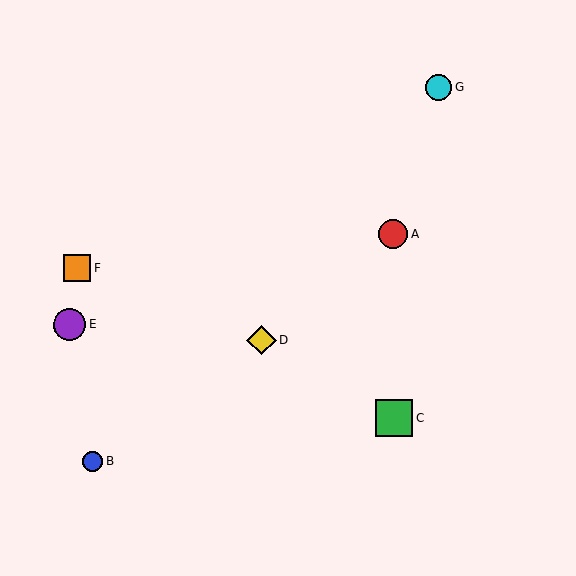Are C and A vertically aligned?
Yes, both are at x≈394.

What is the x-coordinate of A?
Object A is at x≈393.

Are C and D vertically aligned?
No, C is at x≈394 and D is at x≈262.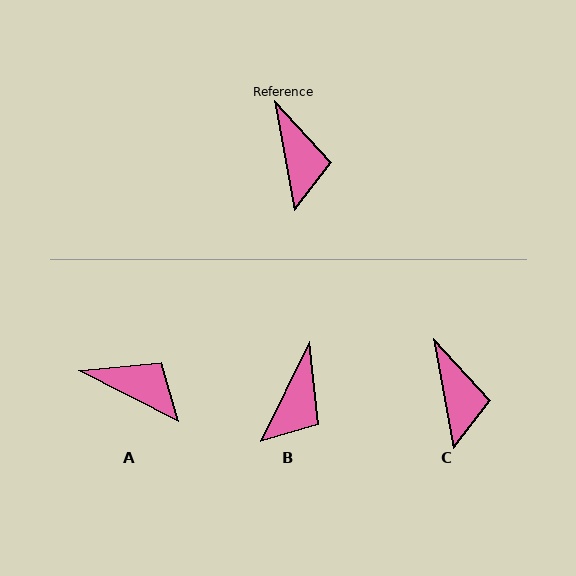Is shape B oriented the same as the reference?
No, it is off by about 36 degrees.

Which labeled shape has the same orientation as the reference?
C.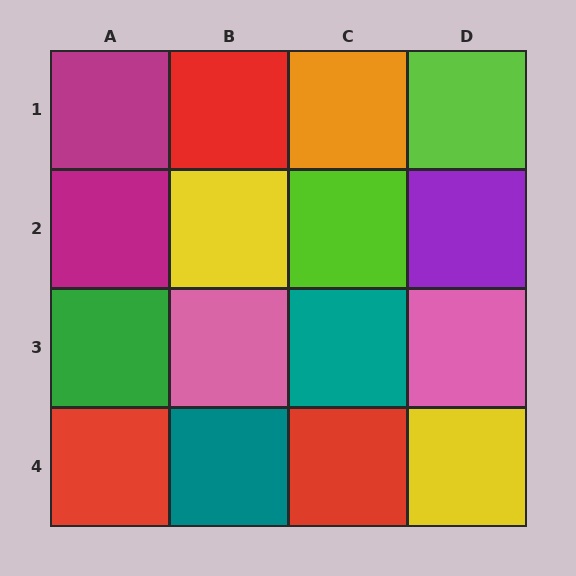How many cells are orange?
1 cell is orange.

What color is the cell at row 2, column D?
Purple.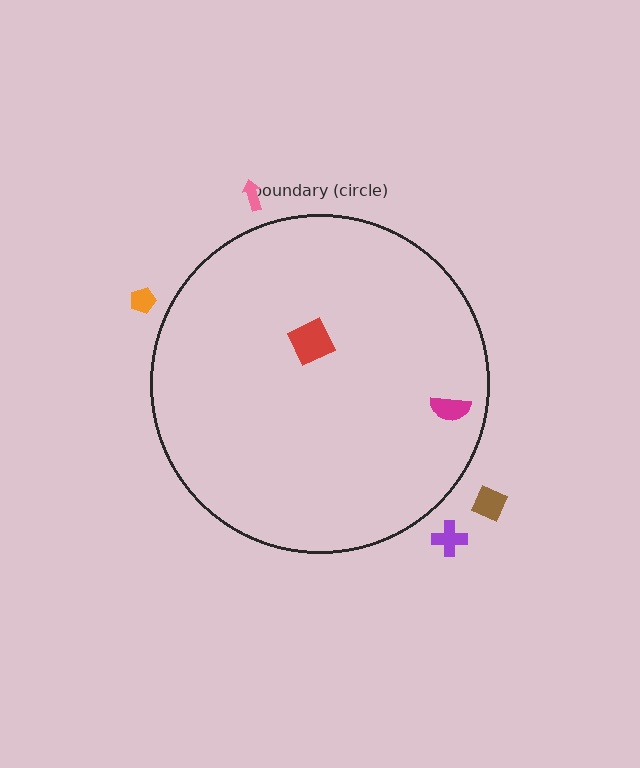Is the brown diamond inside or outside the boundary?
Outside.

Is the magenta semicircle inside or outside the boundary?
Inside.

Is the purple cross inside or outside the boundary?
Outside.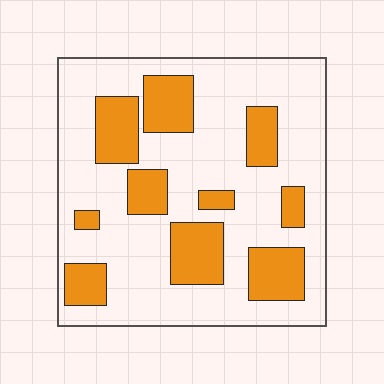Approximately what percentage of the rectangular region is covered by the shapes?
Approximately 30%.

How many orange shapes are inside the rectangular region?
10.